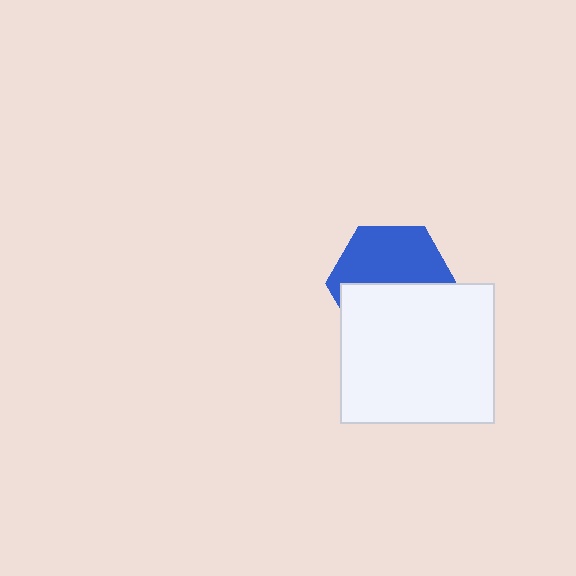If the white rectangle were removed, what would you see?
You would see the complete blue hexagon.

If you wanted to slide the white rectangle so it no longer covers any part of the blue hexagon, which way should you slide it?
Slide it down — that is the most direct way to separate the two shapes.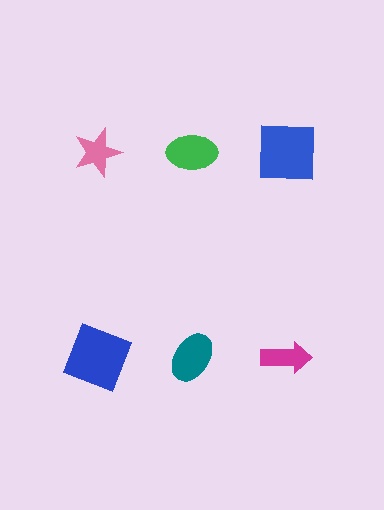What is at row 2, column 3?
A magenta arrow.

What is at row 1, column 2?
A green ellipse.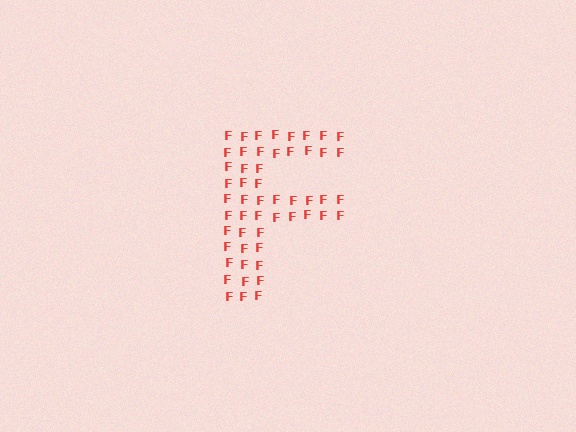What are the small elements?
The small elements are letter F's.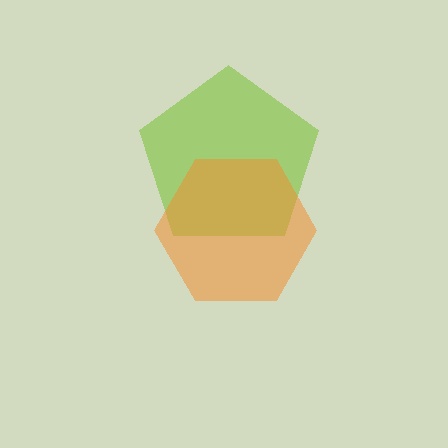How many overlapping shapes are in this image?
There are 2 overlapping shapes in the image.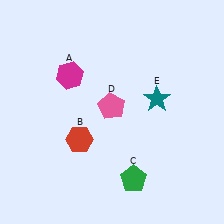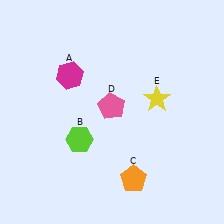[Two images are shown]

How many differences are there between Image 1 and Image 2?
There are 3 differences between the two images.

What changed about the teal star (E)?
In Image 1, E is teal. In Image 2, it changed to yellow.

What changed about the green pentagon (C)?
In Image 1, C is green. In Image 2, it changed to orange.